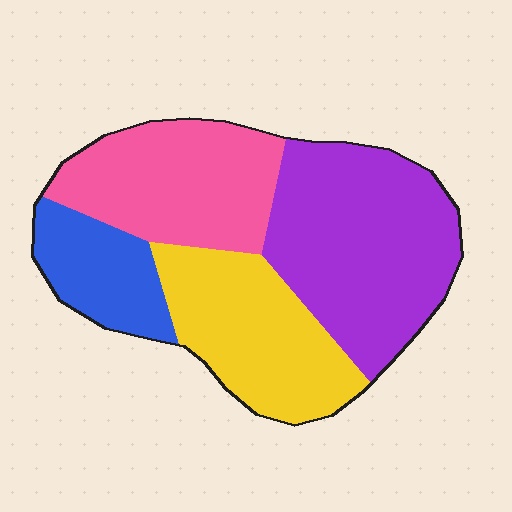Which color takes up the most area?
Purple, at roughly 35%.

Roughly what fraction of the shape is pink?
Pink takes up about one quarter (1/4) of the shape.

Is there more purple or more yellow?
Purple.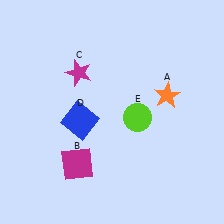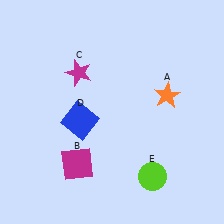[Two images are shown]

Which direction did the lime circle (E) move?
The lime circle (E) moved down.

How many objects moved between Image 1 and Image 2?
1 object moved between the two images.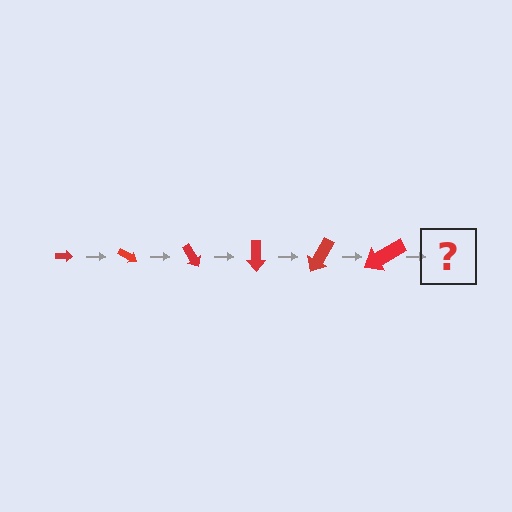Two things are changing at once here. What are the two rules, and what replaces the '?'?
The two rules are that the arrow grows larger each step and it rotates 30 degrees each step. The '?' should be an arrow, larger than the previous one and rotated 180 degrees from the start.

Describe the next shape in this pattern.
It should be an arrow, larger than the previous one and rotated 180 degrees from the start.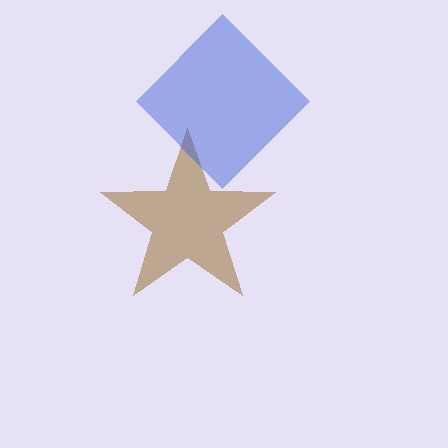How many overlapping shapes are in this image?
There are 2 overlapping shapes in the image.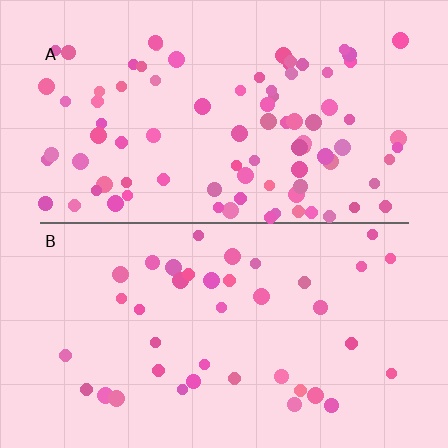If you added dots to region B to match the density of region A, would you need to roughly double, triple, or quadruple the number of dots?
Approximately double.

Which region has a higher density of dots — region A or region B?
A (the top).